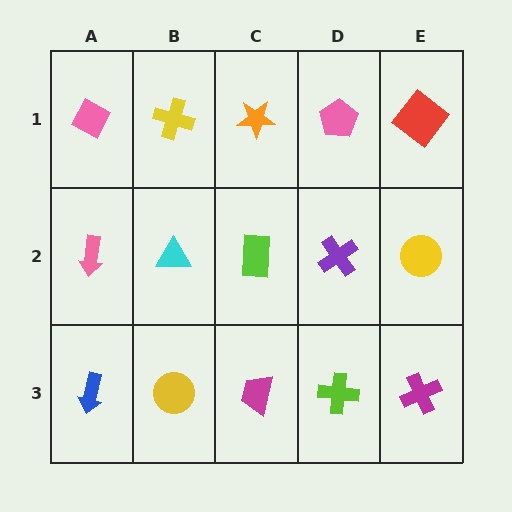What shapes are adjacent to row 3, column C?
A lime rectangle (row 2, column C), a yellow circle (row 3, column B), a lime cross (row 3, column D).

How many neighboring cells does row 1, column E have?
2.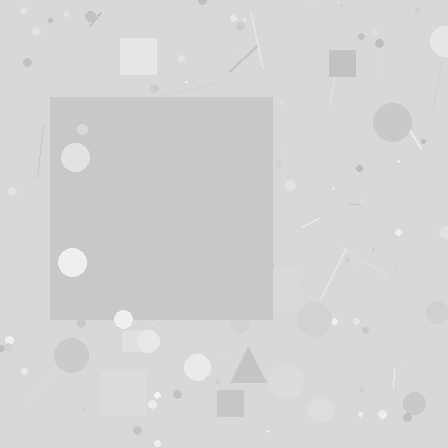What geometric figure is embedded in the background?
A square is embedded in the background.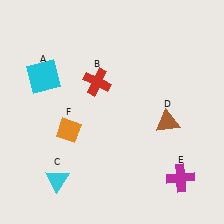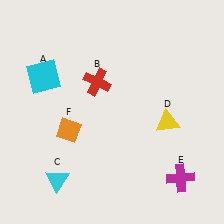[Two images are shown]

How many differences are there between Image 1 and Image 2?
There is 1 difference between the two images.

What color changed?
The triangle (D) changed from brown in Image 1 to yellow in Image 2.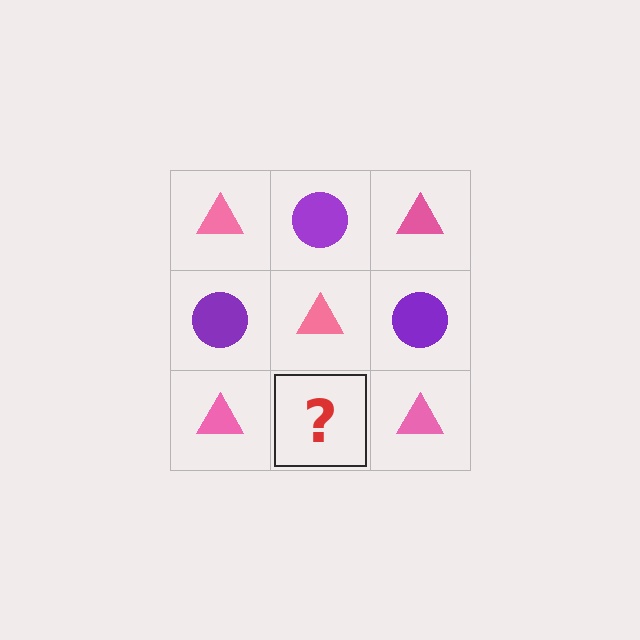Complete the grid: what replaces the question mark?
The question mark should be replaced with a purple circle.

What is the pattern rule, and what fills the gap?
The rule is that it alternates pink triangle and purple circle in a checkerboard pattern. The gap should be filled with a purple circle.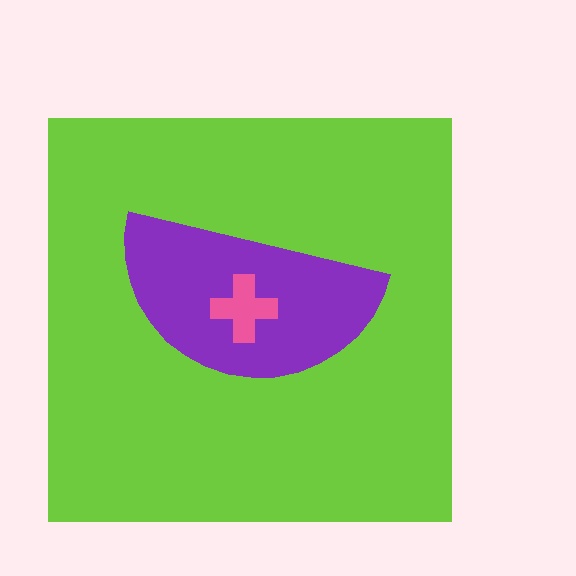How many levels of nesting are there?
3.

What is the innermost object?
The pink cross.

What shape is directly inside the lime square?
The purple semicircle.